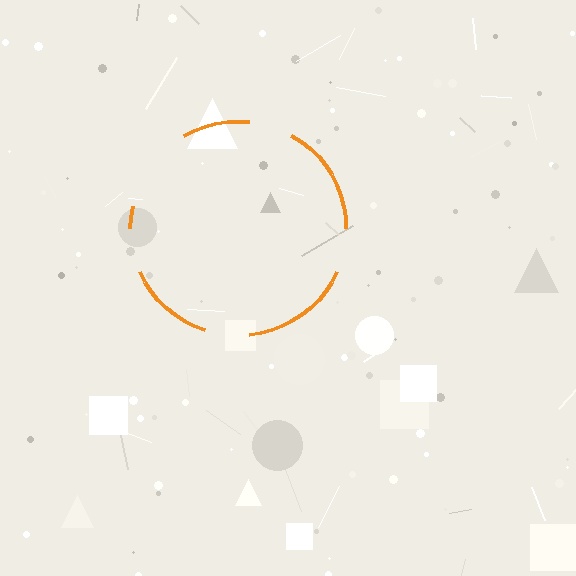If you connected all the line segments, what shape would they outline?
They would outline a circle.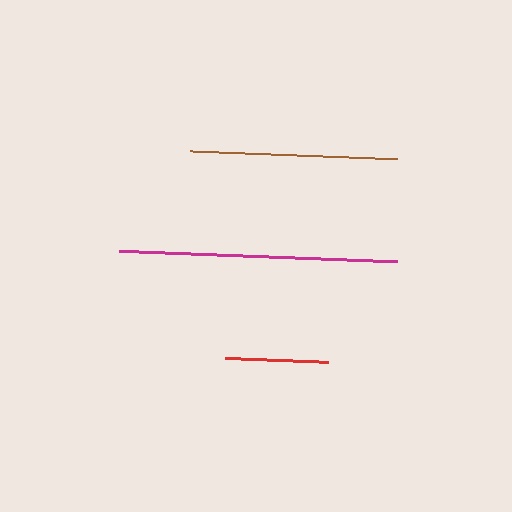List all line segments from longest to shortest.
From longest to shortest: magenta, brown, red.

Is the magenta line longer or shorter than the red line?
The magenta line is longer than the red line.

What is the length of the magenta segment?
The magenta segment is approximately 278 pixels long.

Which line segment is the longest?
The magenta line is the longest at approximately 278 pixels.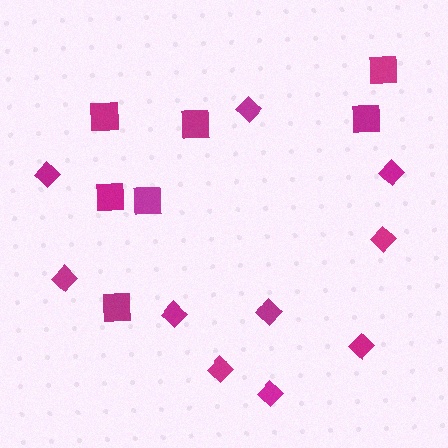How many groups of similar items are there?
There are 2 groups: one group of diamonds (10) and one group of squares (7).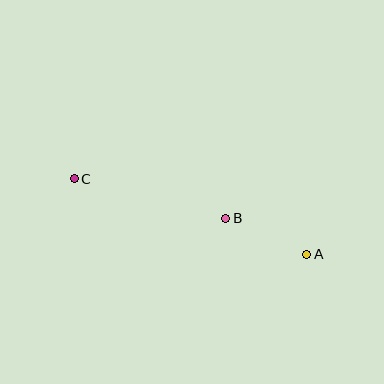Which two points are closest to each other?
Points A and B are closest to each other.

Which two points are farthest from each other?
Points A and C are farthest from each other.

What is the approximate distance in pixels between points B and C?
The distance between B and C is approximately 156 pixels.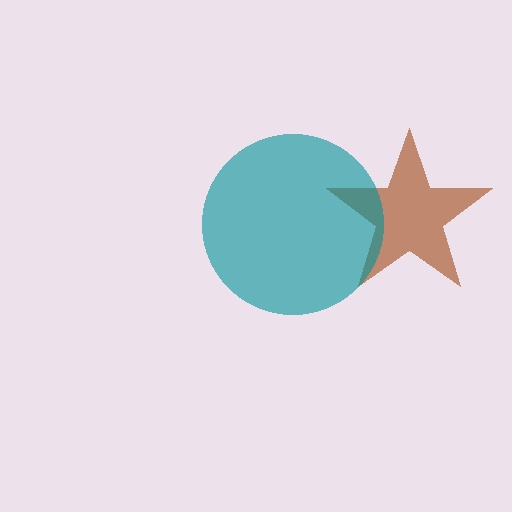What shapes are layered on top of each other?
The layered shapes are: a brown star, a teal circle.